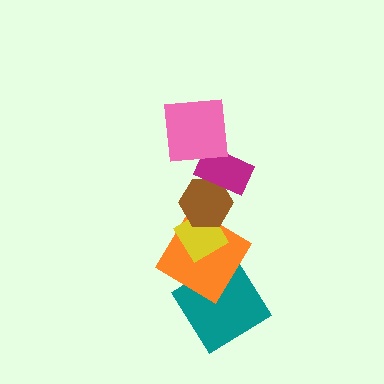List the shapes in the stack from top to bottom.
From top to bottom: the pink square, the magenta rectangle, the brown hexagon, the yellow diamond, the orange diamond, the teal diamond.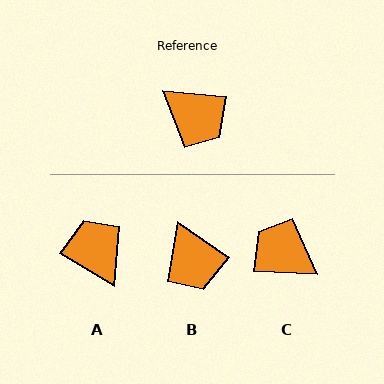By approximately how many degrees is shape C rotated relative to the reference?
Approximately 177 degrees clockwise.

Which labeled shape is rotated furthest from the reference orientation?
C, about 177 degrees away.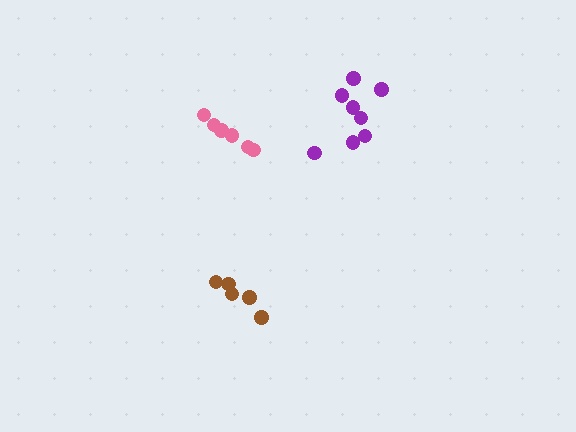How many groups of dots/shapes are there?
There are 3 groups.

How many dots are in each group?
Group 1: 8 dots, Group 2: 5 dots, Group 3: 6 dots (19 total).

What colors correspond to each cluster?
The clusters are colored: purple, brown, pink.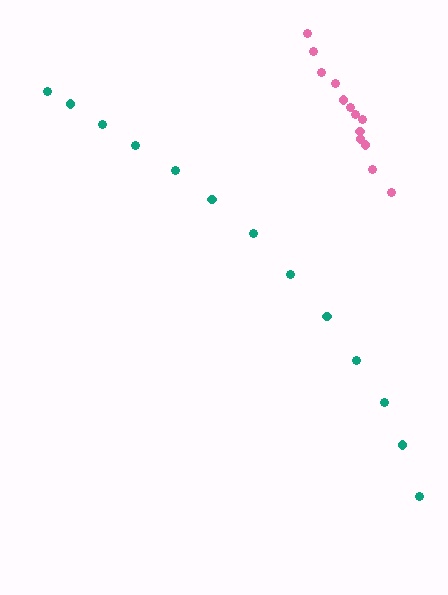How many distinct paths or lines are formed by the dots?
There are 2 distinct paths.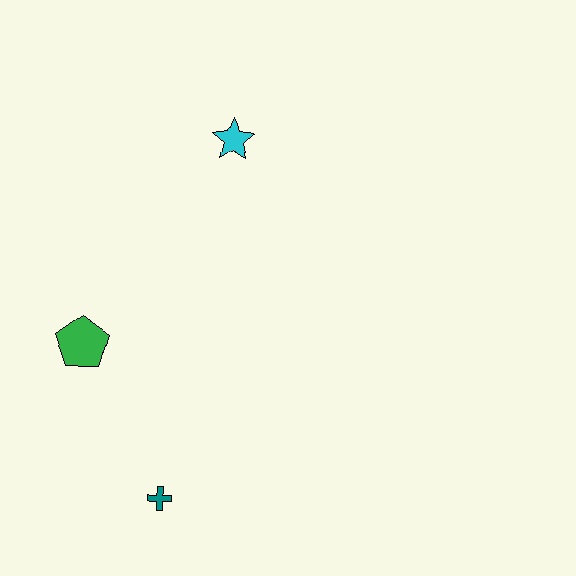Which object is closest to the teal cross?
The green pentagon is closest to the teal cross.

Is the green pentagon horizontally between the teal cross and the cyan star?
No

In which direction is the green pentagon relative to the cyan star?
The green pentagon is below the cyan star.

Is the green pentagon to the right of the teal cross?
No